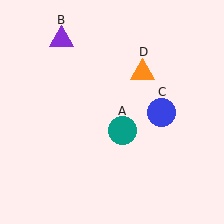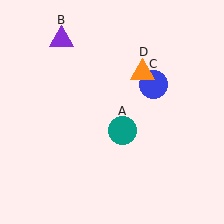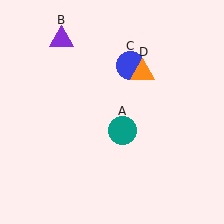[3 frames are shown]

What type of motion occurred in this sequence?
The blue circle (object C) rotated counterclockwise around the center of the scene.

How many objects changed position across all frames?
1 object changed position: blue circle (object C).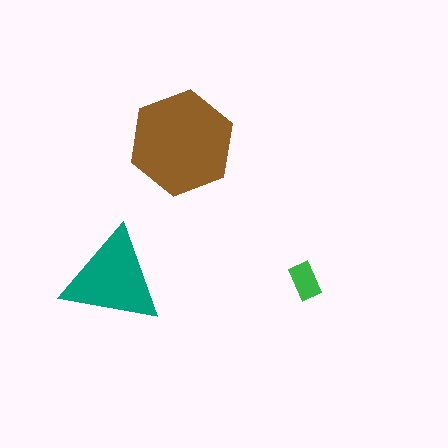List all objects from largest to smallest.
The brown hexagon, the teal triangle, the green rectangle.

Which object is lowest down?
The green rectangle is bottommost.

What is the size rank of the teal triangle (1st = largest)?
2nd.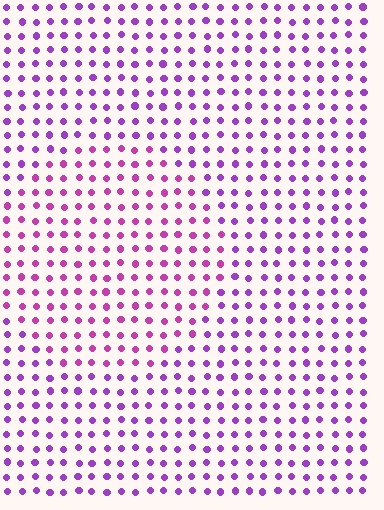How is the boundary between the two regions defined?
The boundary is defined purely by a slight shift in hue (about 27 degrees). Spacing, size, and orientation are identical on both sides.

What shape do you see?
I see a circle.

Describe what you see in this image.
The image is filled with small purple elements in a uniform arrangement. A circle-shaped region is visible where the elements are tinted to a slightly different hue, forming a subtle color boundary.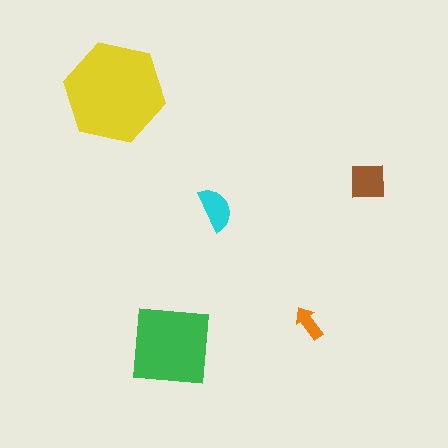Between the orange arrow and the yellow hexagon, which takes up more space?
The yellow hexagon.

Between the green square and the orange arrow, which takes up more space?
The green square.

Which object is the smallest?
The orange arrow.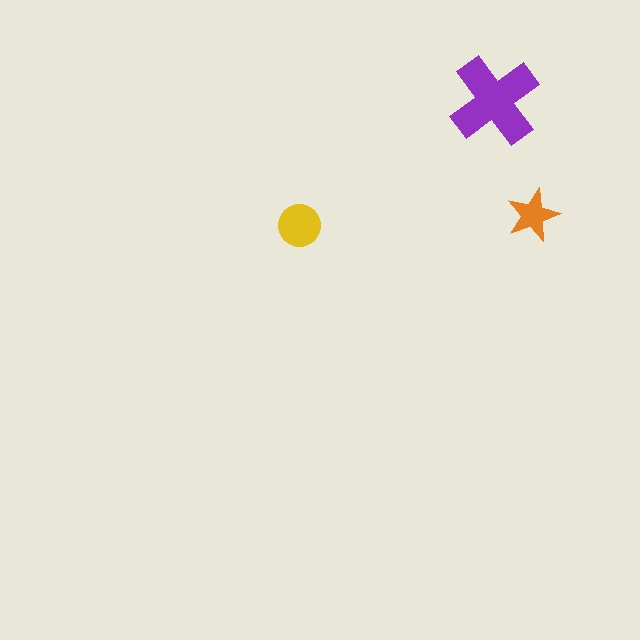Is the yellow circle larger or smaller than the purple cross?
Smaller.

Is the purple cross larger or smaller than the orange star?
Larger.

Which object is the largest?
The purple cross.